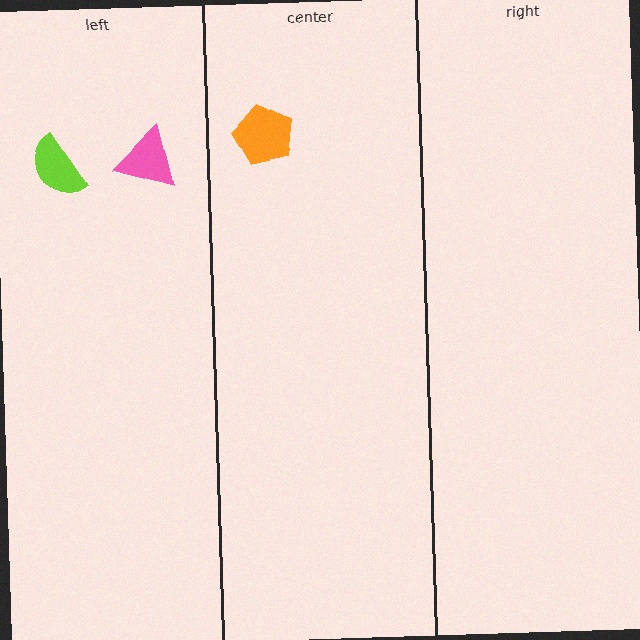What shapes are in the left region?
The pink triangle, the lime semicircle.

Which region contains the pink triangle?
The left region.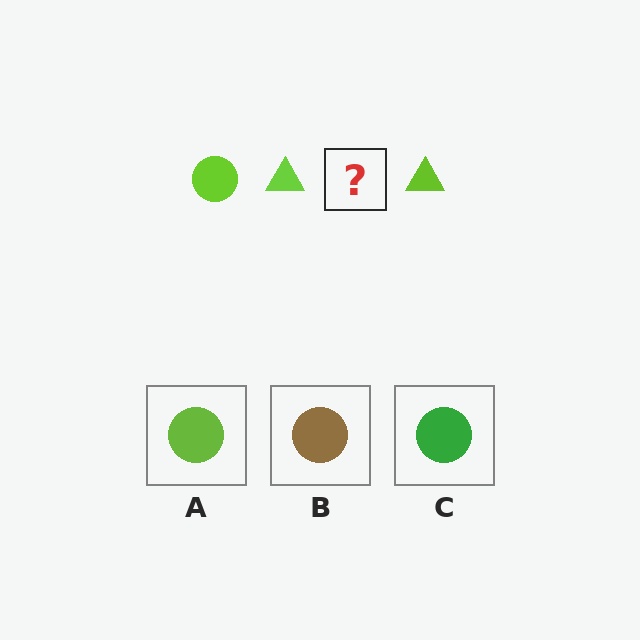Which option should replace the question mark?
Option A.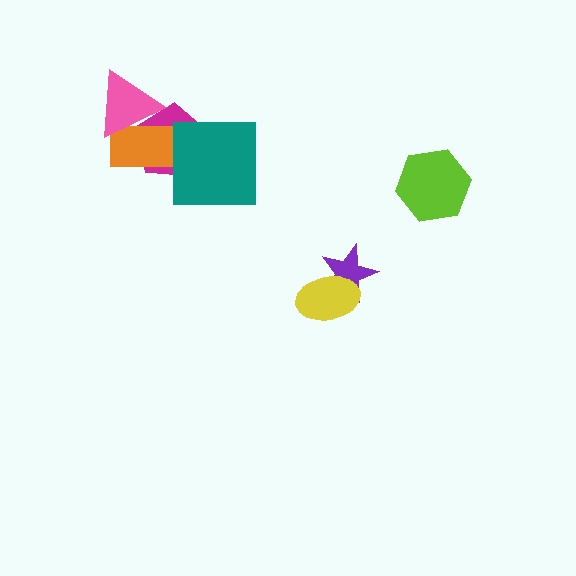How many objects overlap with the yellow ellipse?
1 object overlaps with the yellow ellipse.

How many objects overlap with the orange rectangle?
2 objects overlap with the orange rectangle.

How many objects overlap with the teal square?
1 object overlaps with the teal square.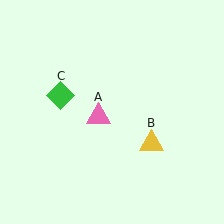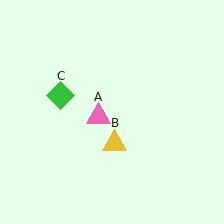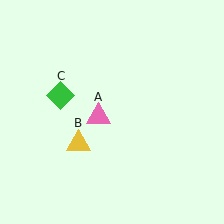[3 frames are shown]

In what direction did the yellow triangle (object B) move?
The yellow triangle (object B) moved left.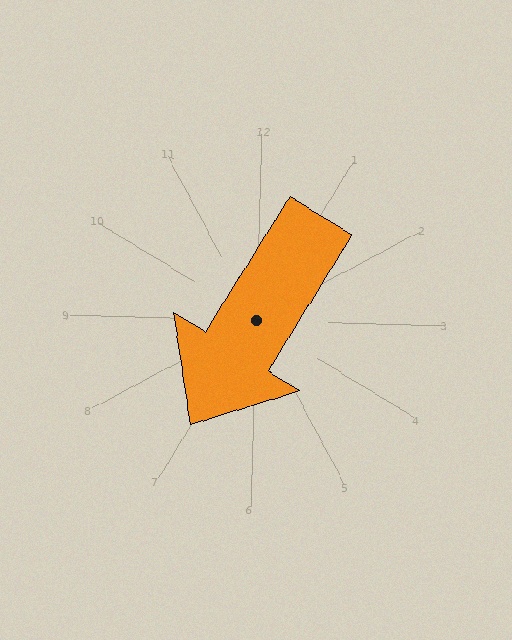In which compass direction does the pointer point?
Southwest.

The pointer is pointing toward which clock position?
Roughly 7 o'clock.